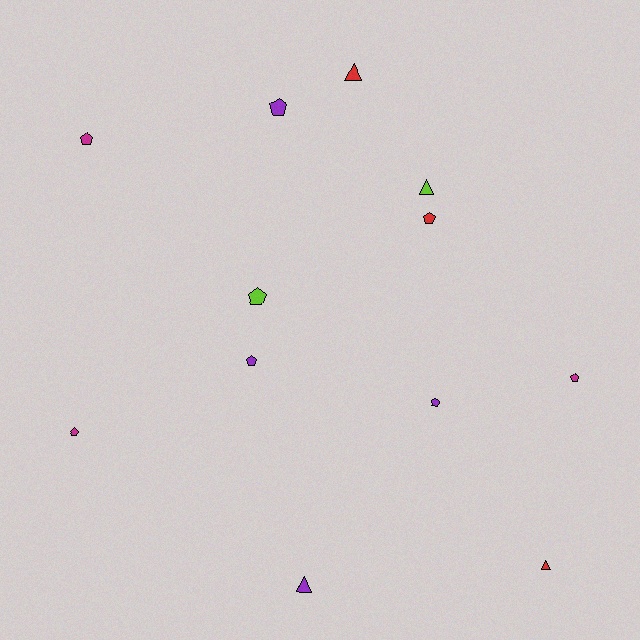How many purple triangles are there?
There is 1 purple triangle.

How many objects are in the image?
There are 12 objects.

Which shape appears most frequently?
Pentagon, with 8 objects.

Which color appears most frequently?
Purple, with 4 objects.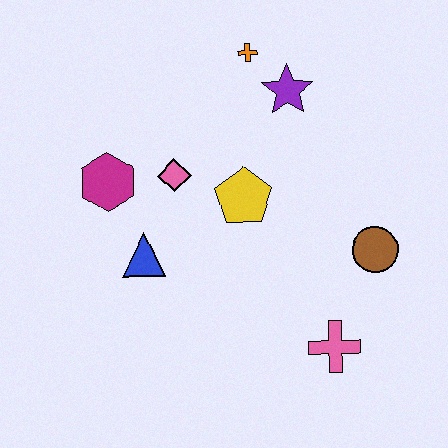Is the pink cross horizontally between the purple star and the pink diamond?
No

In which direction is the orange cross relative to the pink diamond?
The orange cross is above the pink diamond.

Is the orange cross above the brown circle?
Yes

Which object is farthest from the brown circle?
The magenta hexagon is farthest from the brown circle.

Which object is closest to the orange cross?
The purple star is closest to the orange cross.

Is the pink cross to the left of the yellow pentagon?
No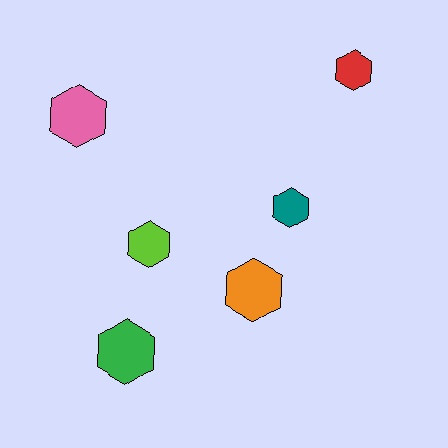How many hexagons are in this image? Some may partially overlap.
There are 6 hexagons.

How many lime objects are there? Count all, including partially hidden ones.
There is 1 lime object.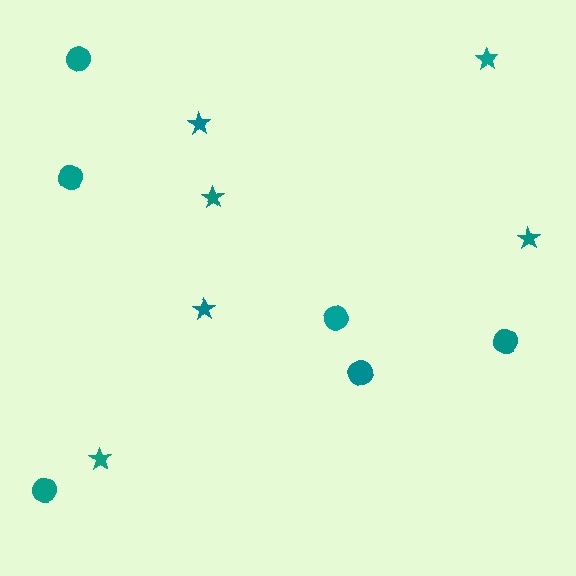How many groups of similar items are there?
There are 2 groups: one group of circles (6) and one group of stars (6).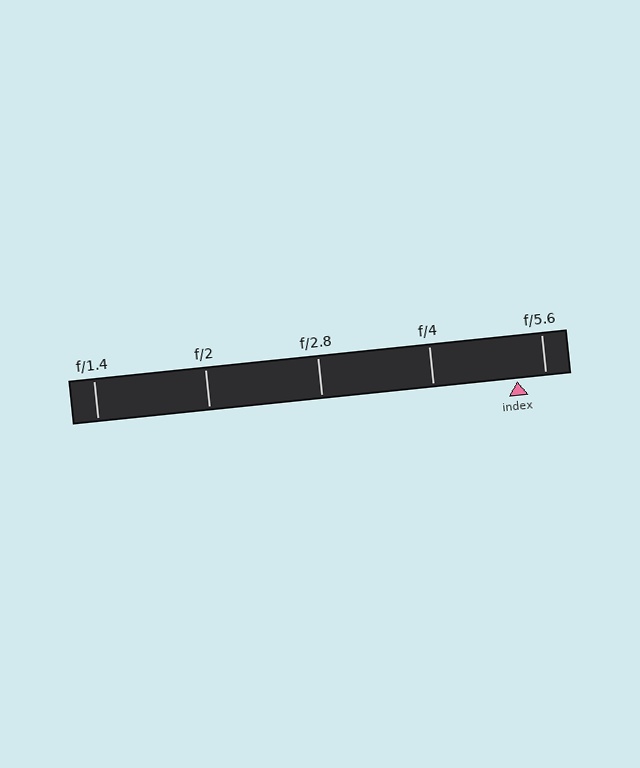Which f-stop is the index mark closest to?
The index mark is closest to f/5.6.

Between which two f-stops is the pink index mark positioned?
The index mark is between f/4 and f/5.6.